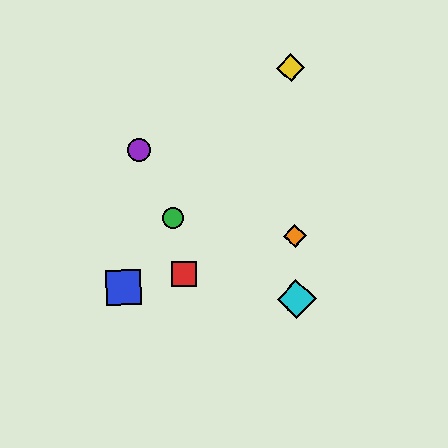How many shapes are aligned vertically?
3 shapes (the yellow diamond, the orange diamond, the cyan diamond) are aligned vertically.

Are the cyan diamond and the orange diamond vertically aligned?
Yes, both are at x≈297.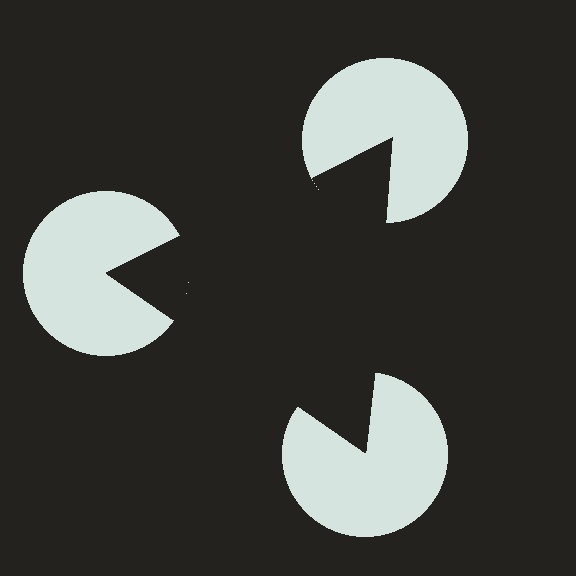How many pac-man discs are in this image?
There are 3 — one at each vertex of the illusory triangle.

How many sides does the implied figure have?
3 sides.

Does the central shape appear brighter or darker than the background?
It typically appears slightly darker than the background, even though no actual brightness change is drawn.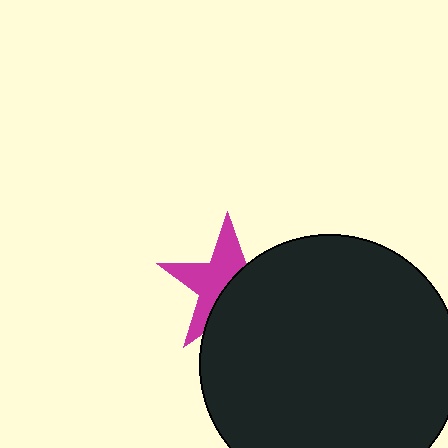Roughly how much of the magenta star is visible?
About half of it is visible (roughly 52%).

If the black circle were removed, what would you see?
You would see the complete magenta star.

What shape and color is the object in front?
The object in front is a black circle.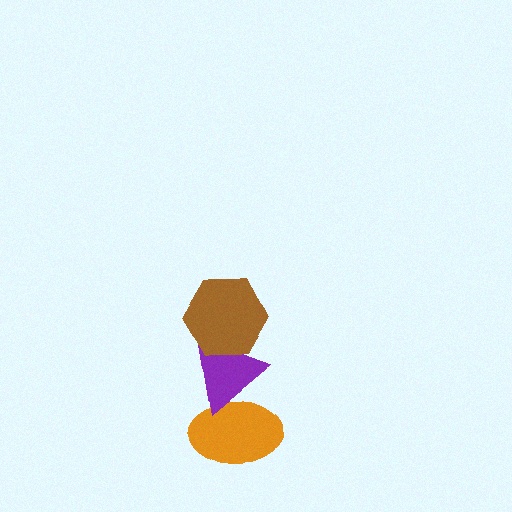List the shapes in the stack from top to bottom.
From top to bottom: the brown hexagon, the purple triangle, the orange ellipse.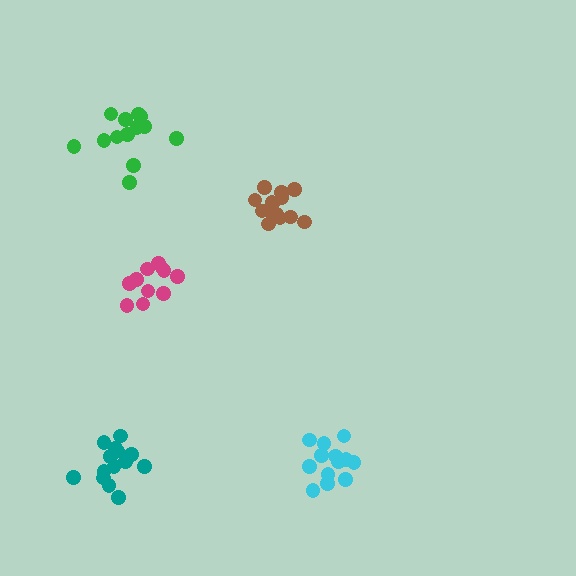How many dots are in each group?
Group 1: 14 dots, Group 2: 13 dots, Group 3: 11 dots, Group 4: 13 dots, Group 5: 14 dots (65 total).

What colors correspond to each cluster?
The clusters are colored: teal, cyan, magenta, green, brown.